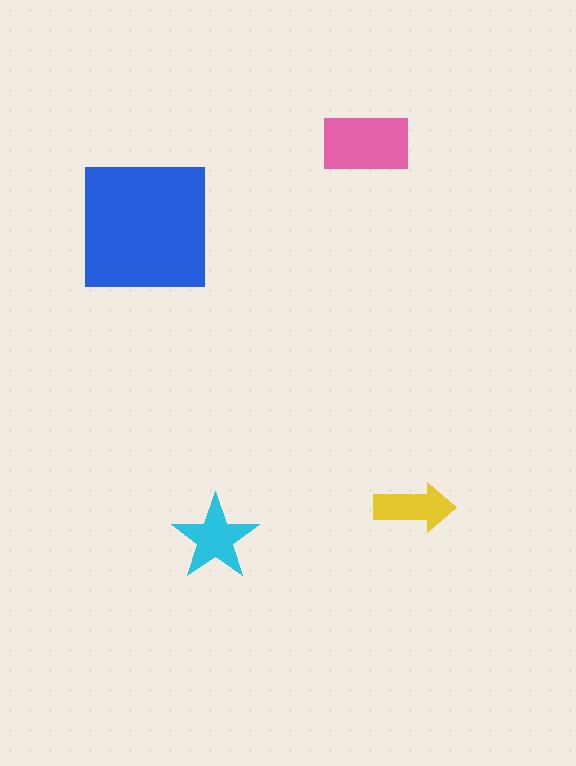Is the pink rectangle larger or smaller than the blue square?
Smaller.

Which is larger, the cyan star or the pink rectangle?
The pink rectangle.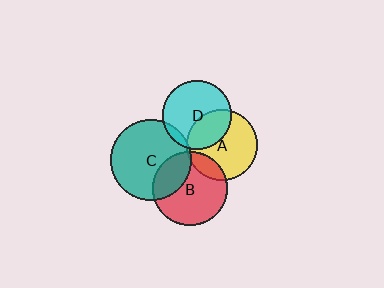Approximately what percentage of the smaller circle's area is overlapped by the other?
Approximately 35%.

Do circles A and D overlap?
Yes.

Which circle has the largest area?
Circle C (teal).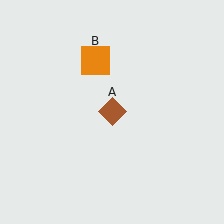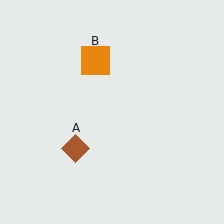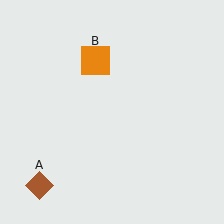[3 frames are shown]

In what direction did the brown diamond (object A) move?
The brown diamond (object A) moved down and to the left.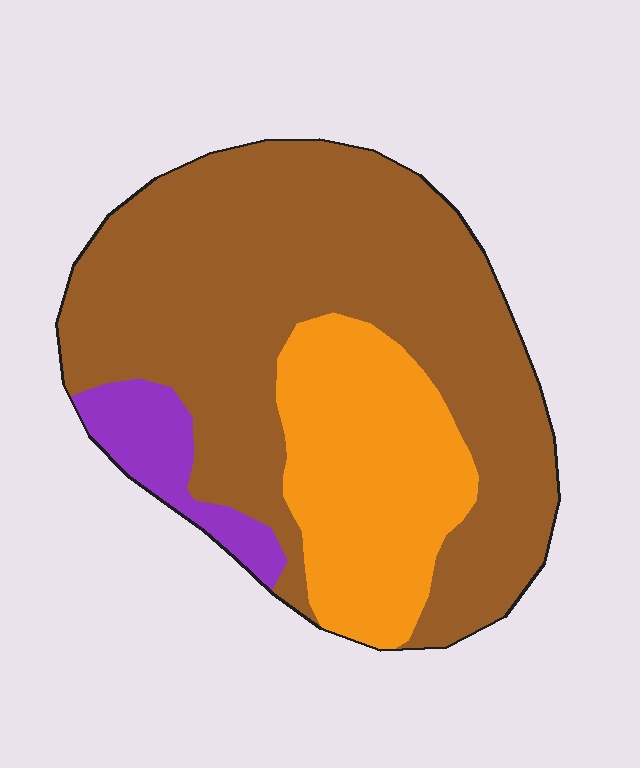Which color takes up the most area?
Brown, at roughly 65%.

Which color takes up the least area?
Purple, at roughly 10%.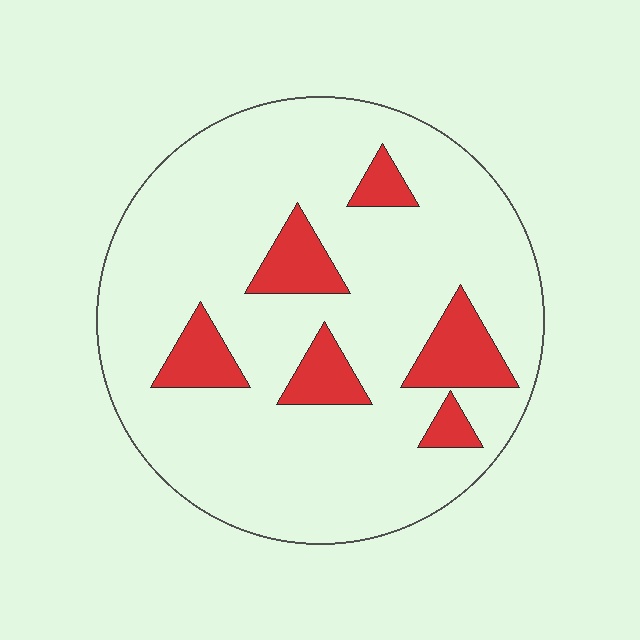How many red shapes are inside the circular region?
6.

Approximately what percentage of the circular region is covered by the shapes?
Approximately 15%.